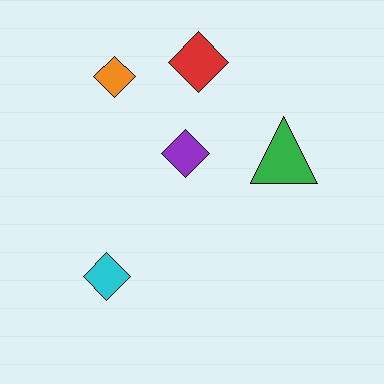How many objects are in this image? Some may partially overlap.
There are 5 objects.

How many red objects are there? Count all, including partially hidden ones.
There is 1 red object.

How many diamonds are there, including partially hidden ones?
There are 4 diamonds.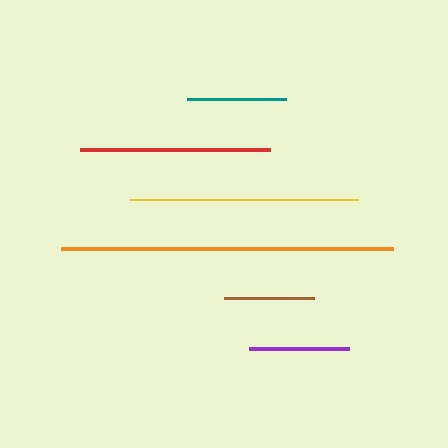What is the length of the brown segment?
The brown segment is approximately 90 pixels long.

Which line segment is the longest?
The orange line is the longest at approximately 332 pixels.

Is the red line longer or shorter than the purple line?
The red line is longer than the purple line.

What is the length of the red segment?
The red segment is approximately 190 pixels long.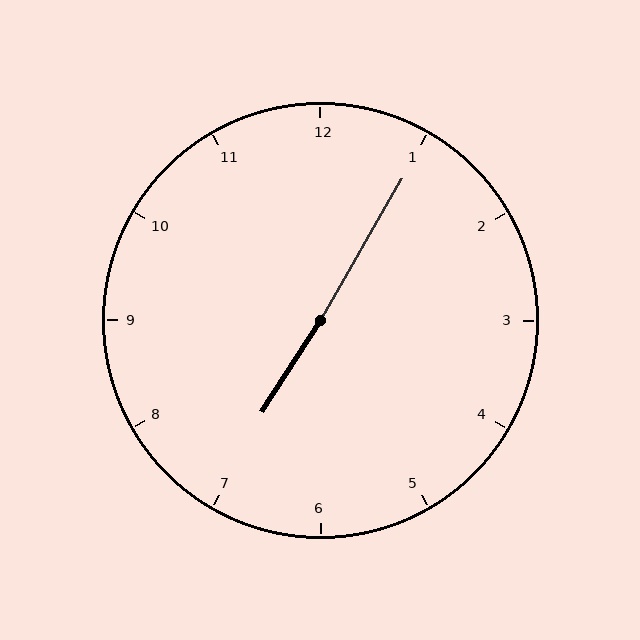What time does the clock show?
7:05.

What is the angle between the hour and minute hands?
Approximately 178 degrees.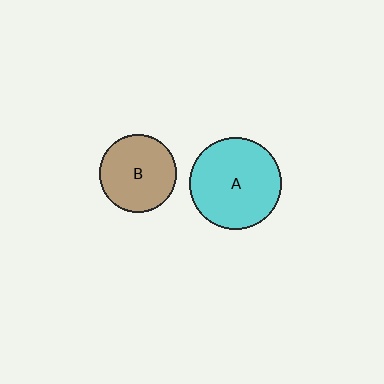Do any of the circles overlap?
No, none of the circles overlap.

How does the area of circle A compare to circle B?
Approximately 1.4 times.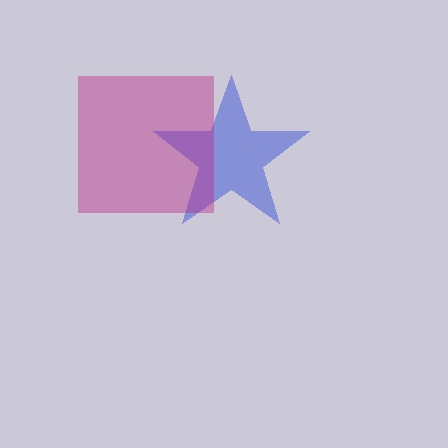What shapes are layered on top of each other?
The layered shapes are: a blue star, a magenta square.